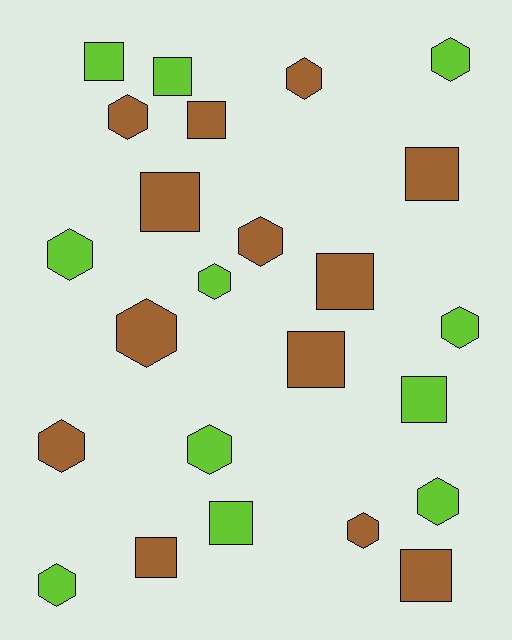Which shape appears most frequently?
Hexagon, with 13 objects.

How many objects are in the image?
There are 24 objects.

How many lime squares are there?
There are 4 lime squares.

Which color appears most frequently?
Brown, with 13 objects.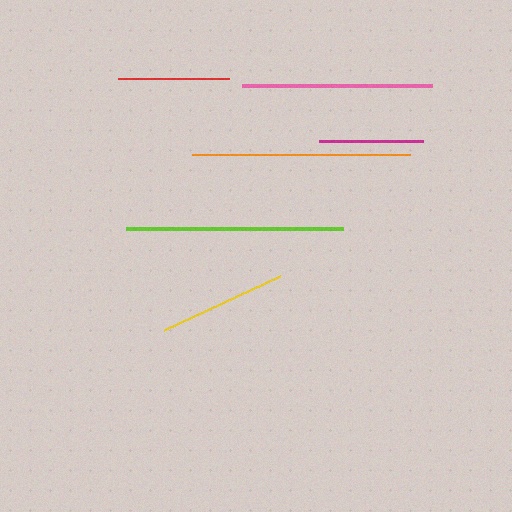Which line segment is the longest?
The orange line is the longest at approximately 218 pixels.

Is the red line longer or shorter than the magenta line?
The red line is longer than the magenta line.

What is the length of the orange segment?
The orange segment is approximately 218 pixels long.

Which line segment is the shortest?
The magenta line is the shortest at approximately 104 pixels.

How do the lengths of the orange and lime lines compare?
The orange and lime lines are approximately the same length.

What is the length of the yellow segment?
The yellow segment is approximately 128 pixels long.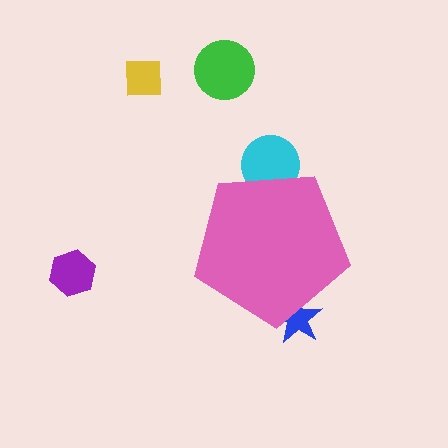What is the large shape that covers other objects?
A pink pentagon.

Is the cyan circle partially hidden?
Yes, the cyan circle is partially hidden behind the pink pentagon.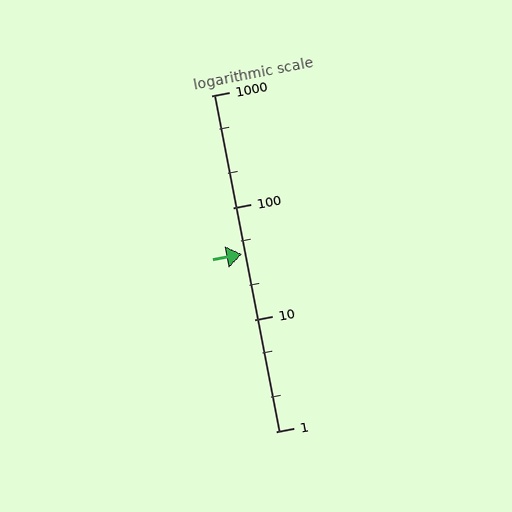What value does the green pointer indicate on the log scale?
The pointer indicates approximately 38.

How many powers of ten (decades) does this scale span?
The scale spans 3 decades, from 1 to 1000.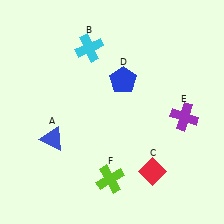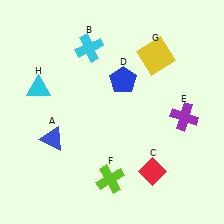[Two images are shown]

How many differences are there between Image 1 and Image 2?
There are 2 differences between the two images.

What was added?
A yellow square (G), a cyan triangle (H) were added in Image 2.